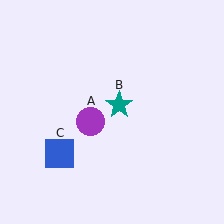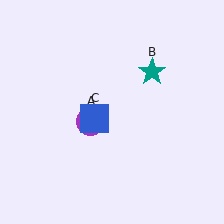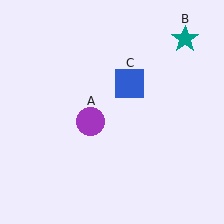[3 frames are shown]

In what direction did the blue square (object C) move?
The blue square (object C) moved up and to the right.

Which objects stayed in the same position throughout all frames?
Purple circle (object A) remained stationary.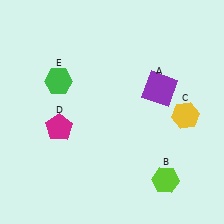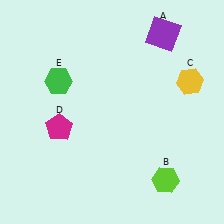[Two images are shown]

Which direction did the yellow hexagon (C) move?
The yellow hexagon (C) moved up.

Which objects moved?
The objects that moved are: the purple square (A), the yellow hexagon (C).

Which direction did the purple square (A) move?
The purple square (A) moved up.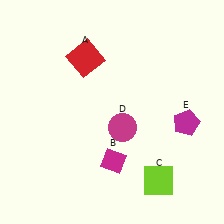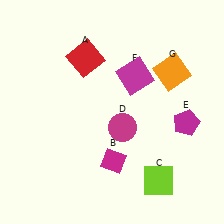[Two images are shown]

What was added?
A magenta square (F), an orange square (G) were added in Image 2.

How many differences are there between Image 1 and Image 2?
There are 2 differences between the two images.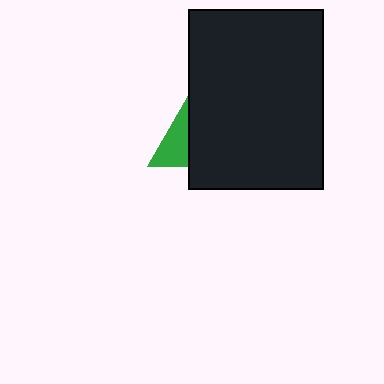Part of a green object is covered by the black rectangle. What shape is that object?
It is a triangle.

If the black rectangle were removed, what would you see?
You would see the complete green triangle.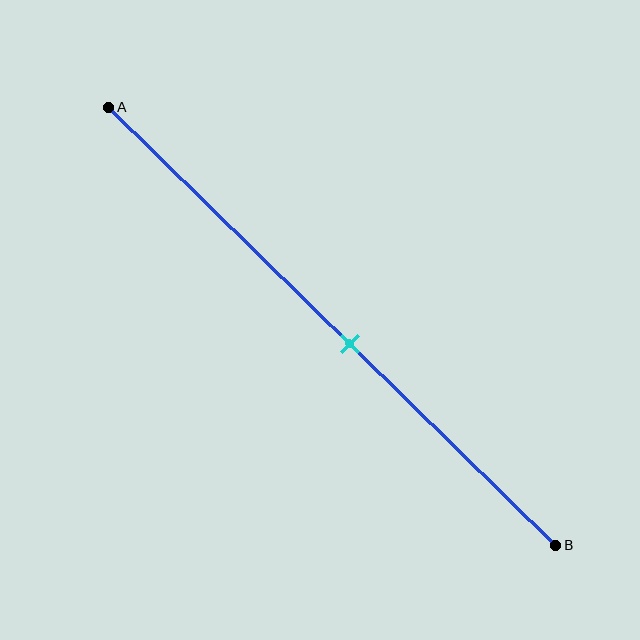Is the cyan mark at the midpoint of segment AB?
No, the mark is at about 55% from A, not at the 50% midpoint.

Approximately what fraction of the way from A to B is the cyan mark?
The cyan mark is approximately 55% of the way from A to B.